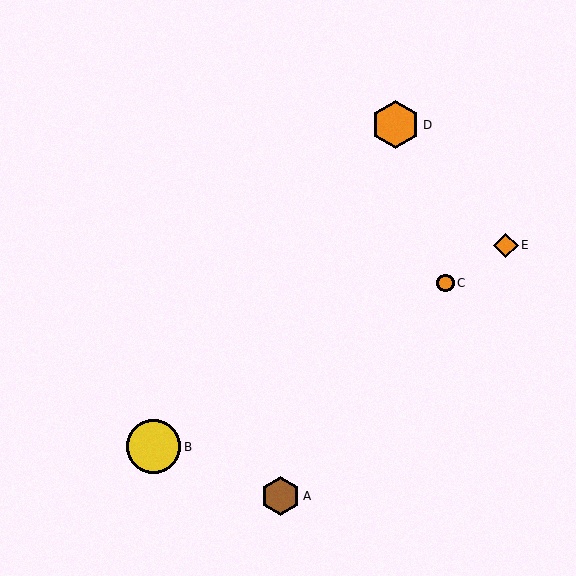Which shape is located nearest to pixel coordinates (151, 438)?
The yellow circle (labeled B) at (153, 447) is nearest to that location.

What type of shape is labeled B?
Shape B is a yellow circle.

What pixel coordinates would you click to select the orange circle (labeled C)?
Click at (445, 283) to select the orange circle C.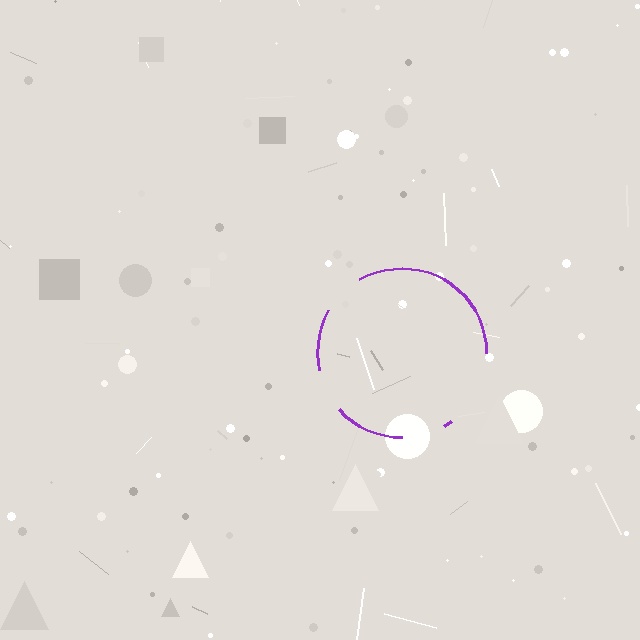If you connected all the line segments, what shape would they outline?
They would outline a circle.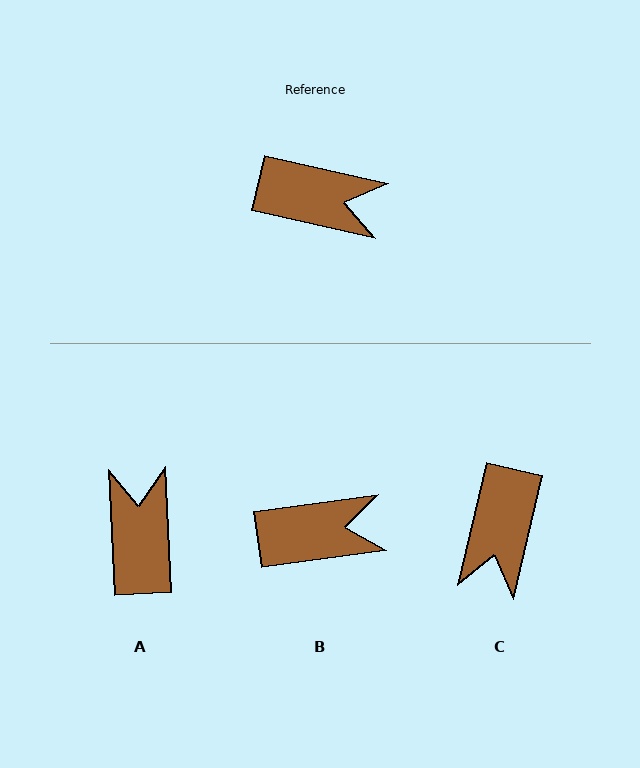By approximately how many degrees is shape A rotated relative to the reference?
Approximately 106 degrees counter-clockwise.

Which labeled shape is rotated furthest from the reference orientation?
A, about 106 degrees away.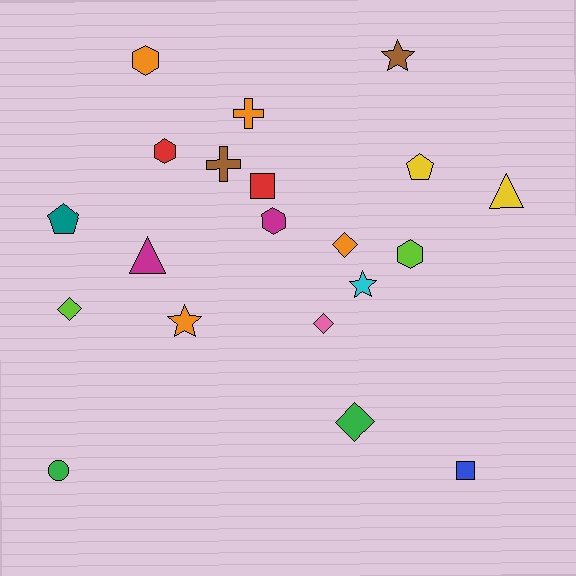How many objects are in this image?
There are 20 objects.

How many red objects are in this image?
There are 2 red objects.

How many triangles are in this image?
There are 2 triangles.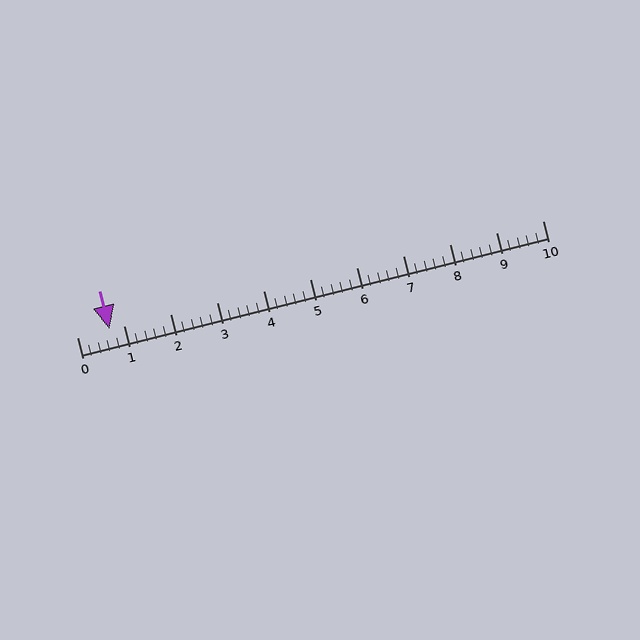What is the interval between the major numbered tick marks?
The major tick marks are spaced 1 units apart.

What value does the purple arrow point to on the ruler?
The purple arrow points to approximately 0.7.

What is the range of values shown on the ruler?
The ruler shows values from 0 to 10.